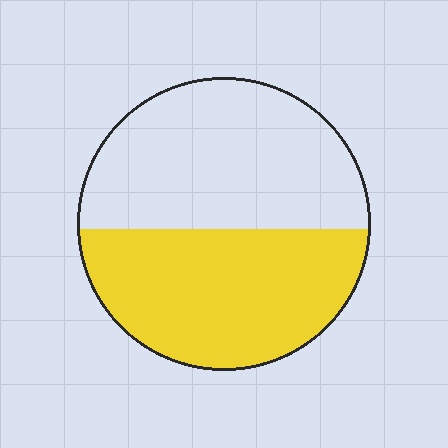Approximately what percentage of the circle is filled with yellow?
Approximately 50%.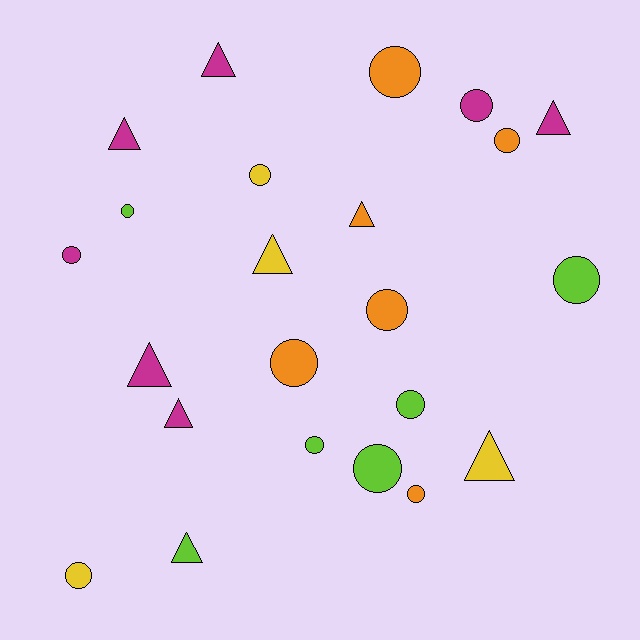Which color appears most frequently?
Magenta, with 7 objects.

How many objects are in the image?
There are 23 objects.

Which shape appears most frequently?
Circle, with 14 objects.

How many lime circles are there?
There are 5 lime circles.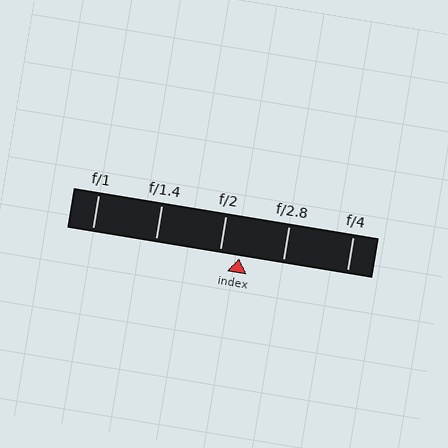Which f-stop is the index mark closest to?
The index mark is closest to f/2.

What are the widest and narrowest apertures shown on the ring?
The widest aperture shown is f/1 and the narrowest is f/4.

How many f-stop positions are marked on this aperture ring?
There are 5 f-stop positions marked.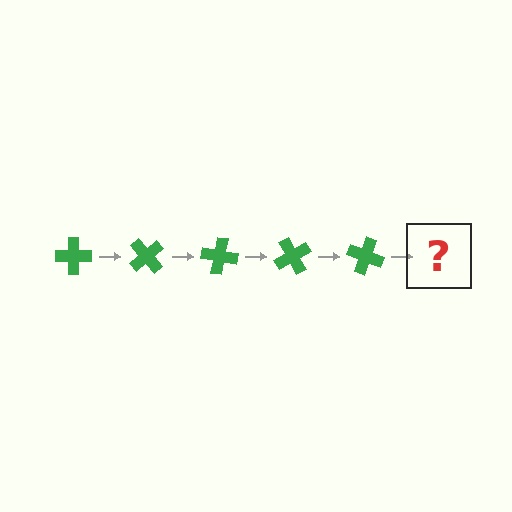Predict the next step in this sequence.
The next step is a green cross rotated 250 degrees.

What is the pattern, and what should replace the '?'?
The pattern is that the cross rotates 50 degrees each step. The '?' should be a green cross rotated 250 degrees.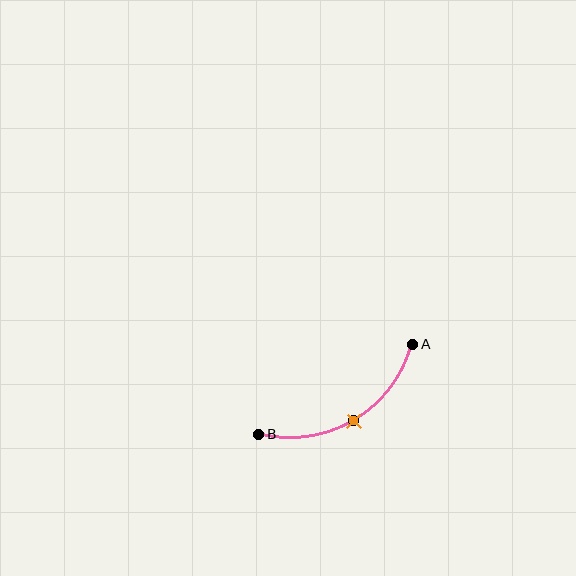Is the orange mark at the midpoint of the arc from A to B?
Yes. The orange mark lies on the arc at equal arc-length from both A and B — it is the arc midpoint.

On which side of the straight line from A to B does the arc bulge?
The arc bulges below the straight line connecting A and B.